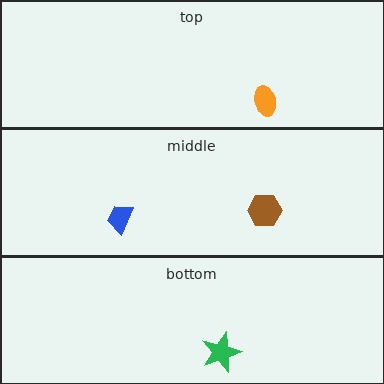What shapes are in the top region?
The orange ellipse.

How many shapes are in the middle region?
2.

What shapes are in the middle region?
The blue trapezoid, the brown hexagon.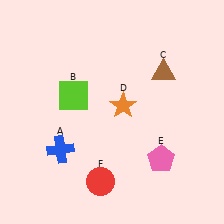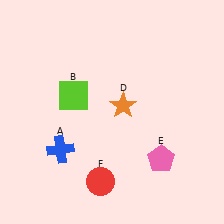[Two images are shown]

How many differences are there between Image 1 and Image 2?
There is 1 difference between the two images.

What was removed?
The brown triangle (C) was removed in Image 2.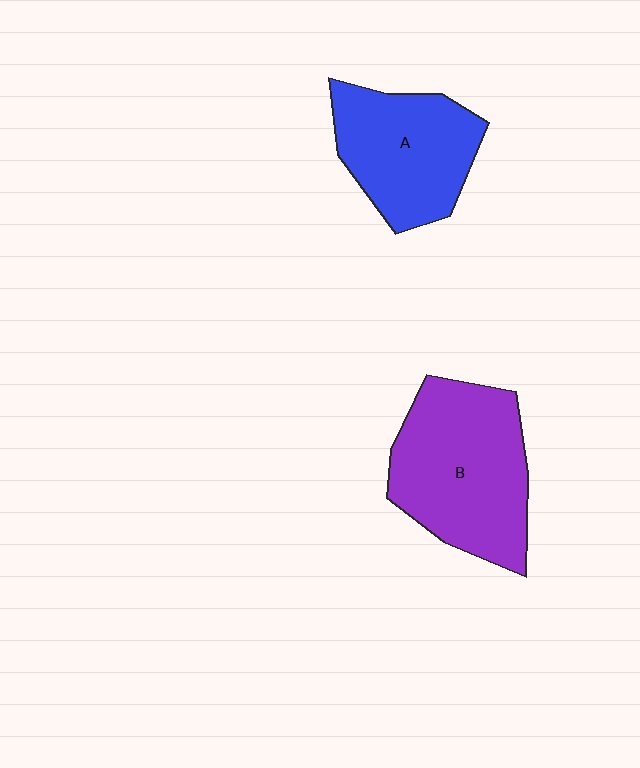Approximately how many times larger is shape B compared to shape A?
Approximately 1.3 times.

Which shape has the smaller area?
Shape A (blue).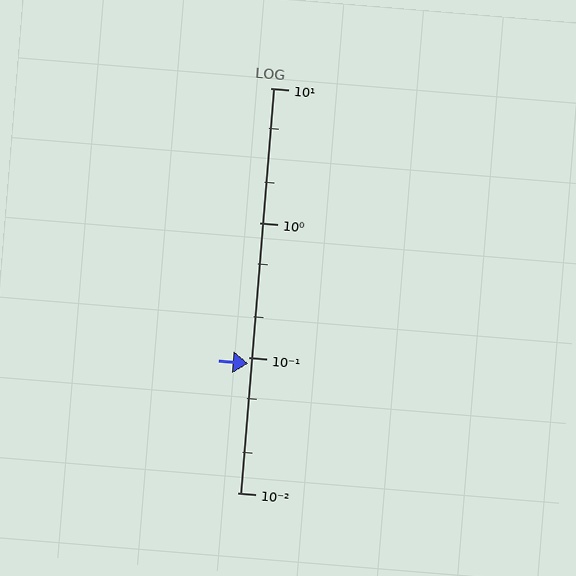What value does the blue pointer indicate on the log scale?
The pointer indicates approximately 0.09.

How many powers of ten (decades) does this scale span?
The scale spans 3 decades, from 0.01 to 10.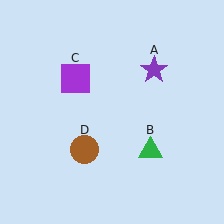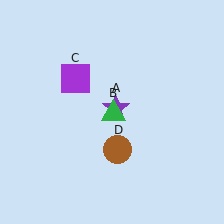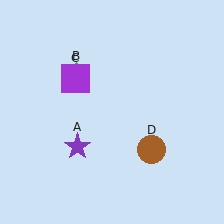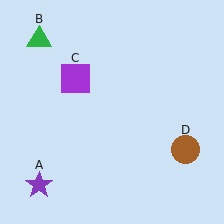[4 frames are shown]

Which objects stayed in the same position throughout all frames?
Purple square (object C) remained stationary.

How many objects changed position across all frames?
3 objects changed position: purple star (object A), green triangle (object B), brown circle (object D).